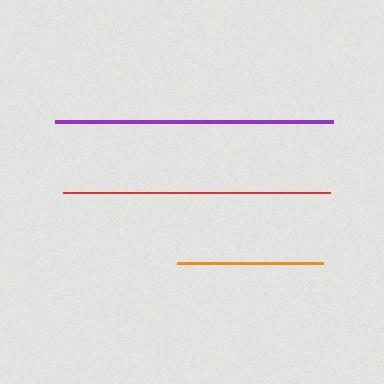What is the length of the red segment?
The red segment is approximately 267 pixels long.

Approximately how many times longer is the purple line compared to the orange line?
The purple line is approximately 1.9 times the length of the orange line.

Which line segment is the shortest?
The orange line is the shortest at approximately 146 pixels.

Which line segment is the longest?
The purple line is the longest at approximately 278 pixels.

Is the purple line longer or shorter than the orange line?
The purple line is longer than the orange line.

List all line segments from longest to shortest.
From longest to shortest: purple, red, orange.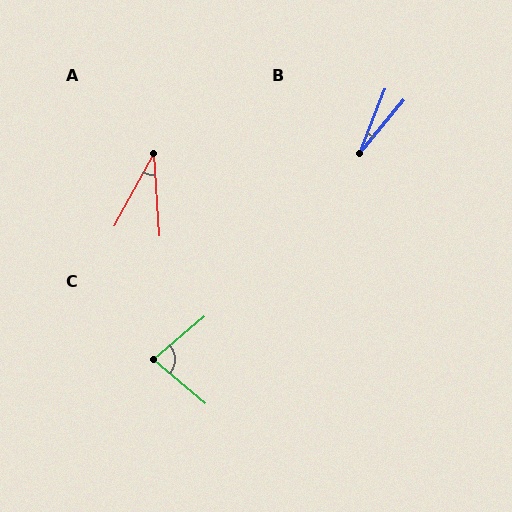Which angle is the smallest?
B, at approximately 18 degrees.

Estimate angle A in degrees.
Approximately 32 degrees.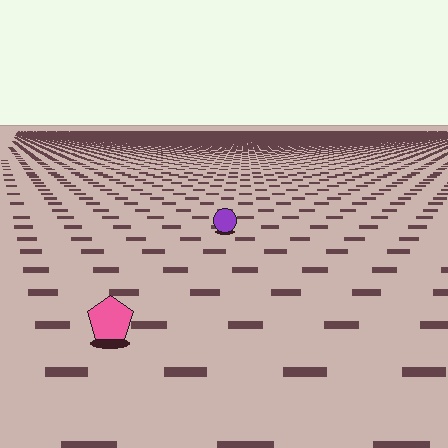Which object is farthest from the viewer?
The purple circle is farthest from the viewer. It appears smaller and the ground texture around it is denser.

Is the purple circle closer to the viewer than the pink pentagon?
No. The pink pentagon is closer — you can tell from the texture gradient: the ground texture is coarser near it.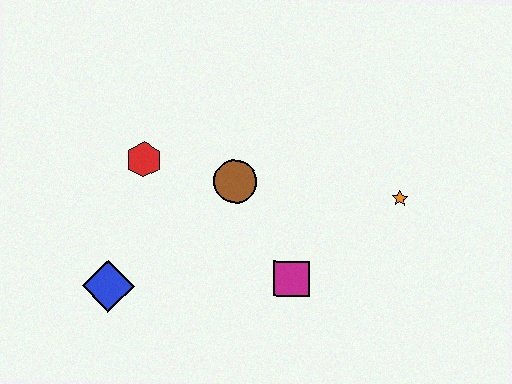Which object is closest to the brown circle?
The red hexagon is closest to the brown circle.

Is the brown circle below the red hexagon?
Yes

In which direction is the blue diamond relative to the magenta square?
The blue diamond is to the left of the magenta square.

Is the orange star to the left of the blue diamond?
No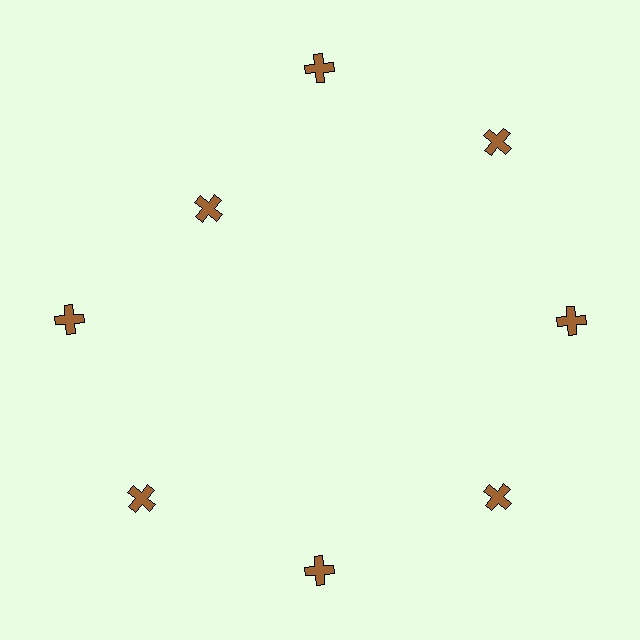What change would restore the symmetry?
The symmetry would be restored by moving it outward, back onto the ring so that all 8 crosses sit at equal angles and equal distance from the center.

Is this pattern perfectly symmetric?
No. The 8 brown crosses are arranged in a ring, but one element near the 10 o'clock position is pulled inward toward the center, breaking the 8-fold rotational symmetry.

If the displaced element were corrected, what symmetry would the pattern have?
It would have 8-fold rotational symmetry — the pattern would map onto itself every 45 degrees.